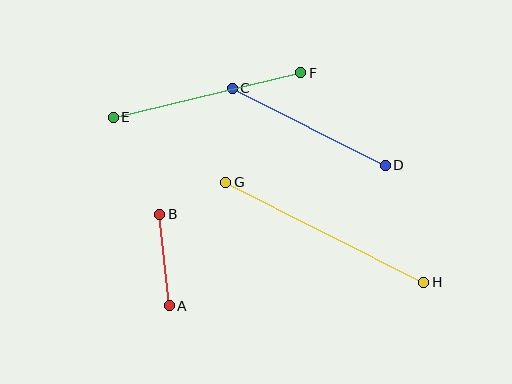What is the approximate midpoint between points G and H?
The midpoint is at approximately (325, 232) pixels.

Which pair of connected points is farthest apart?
Points G and H are farthest apart.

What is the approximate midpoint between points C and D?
The midpoint is at approximately (309, 127) pixels.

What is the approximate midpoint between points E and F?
The midpoint is at approximately (207, 95) pixels.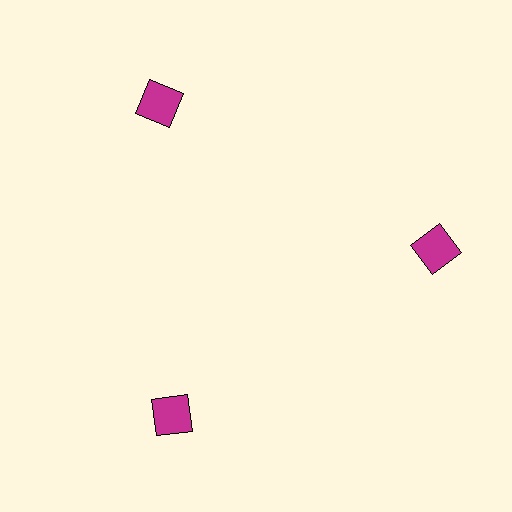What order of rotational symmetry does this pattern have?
This pattern has 3-fold rotational symmetry.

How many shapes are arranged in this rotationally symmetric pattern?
There are 3 shapes, arranged in 3 groups of 1.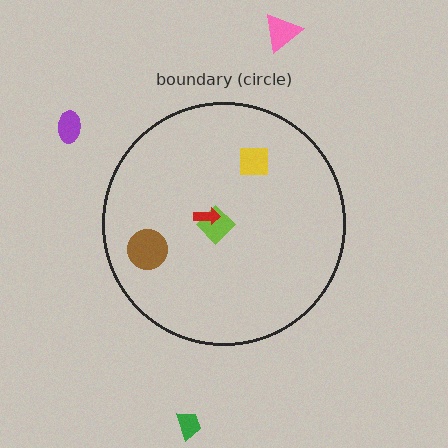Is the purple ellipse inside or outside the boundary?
Outside.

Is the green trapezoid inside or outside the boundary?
Outside.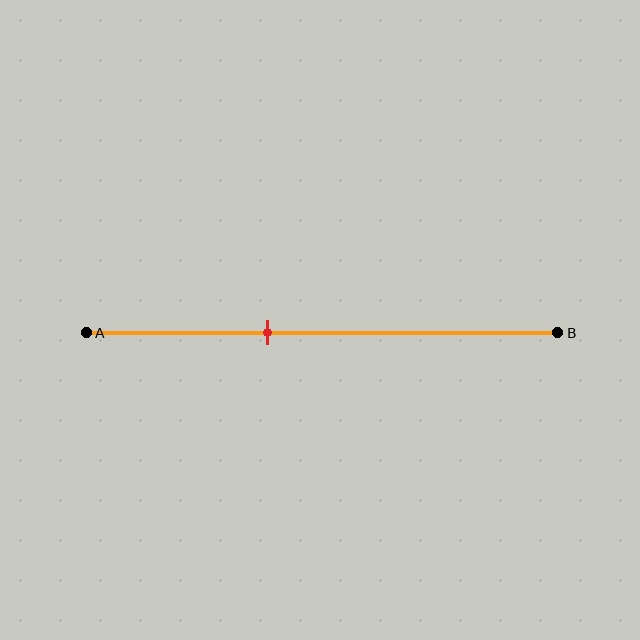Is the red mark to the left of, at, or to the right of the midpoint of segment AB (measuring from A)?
The red mark is to the left of the midpoint of segment AB.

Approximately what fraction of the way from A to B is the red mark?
The red mark is approximately 40% of the way from A to B.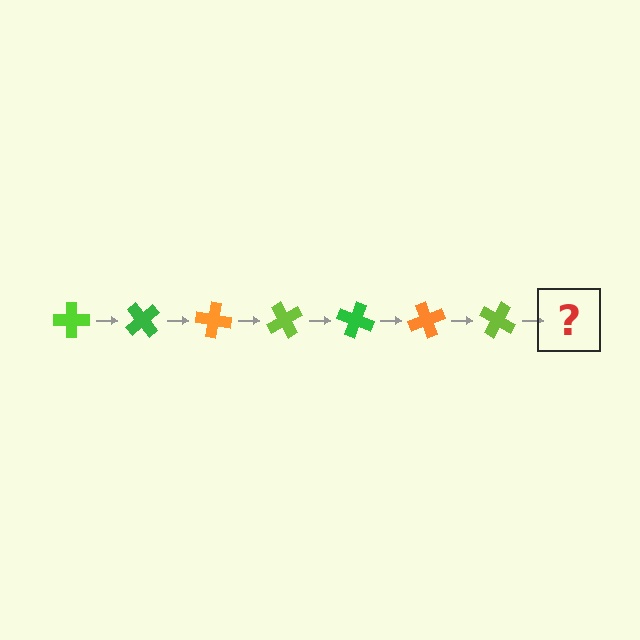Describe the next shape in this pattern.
It should be a green cross, rotated 350 degrees from the start.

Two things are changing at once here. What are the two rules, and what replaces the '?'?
The two rules are that it rotates 50 degrees each step and the color cycles through lime, green, and orange. The '?' should be a green cross, rotated 350 degrees from the start.